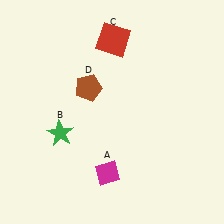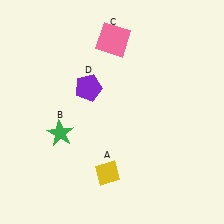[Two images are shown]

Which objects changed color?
A changed from magenta to yellow. C changed from red to pink. D changed from brown to purple.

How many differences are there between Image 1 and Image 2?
There are 3 differences between the two images.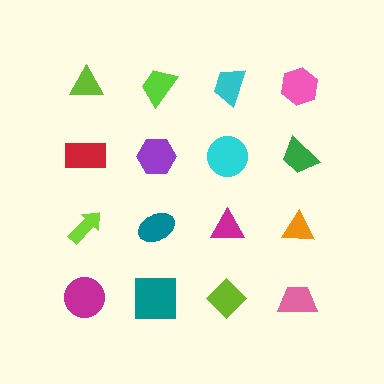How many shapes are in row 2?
4 shapes.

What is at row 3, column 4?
An orange triangle.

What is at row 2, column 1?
A red rectangle.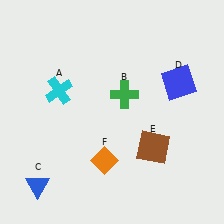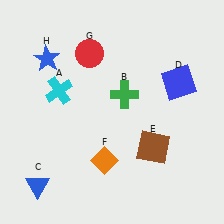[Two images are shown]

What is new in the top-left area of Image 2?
A blue star (H) was added in the top-left area of Image 2.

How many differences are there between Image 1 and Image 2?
There are 2 differences between the two images.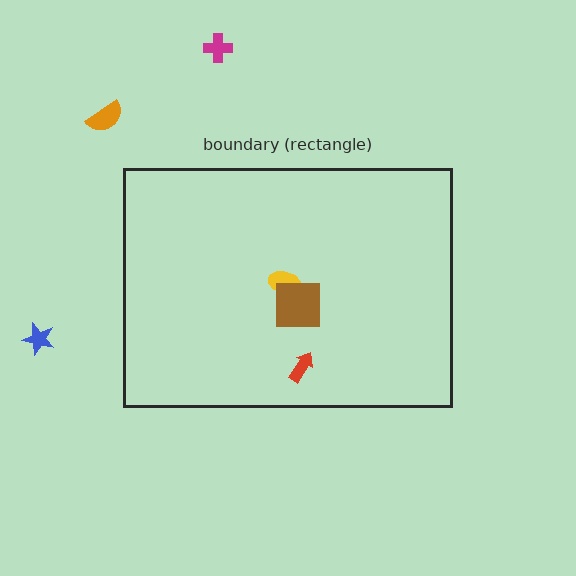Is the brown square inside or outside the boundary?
Inside.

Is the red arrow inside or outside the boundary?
Inside.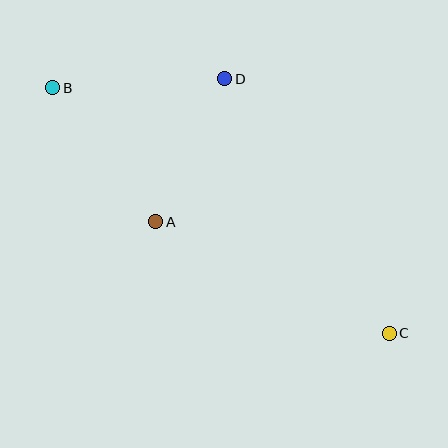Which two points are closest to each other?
Points A and D are closest to each other.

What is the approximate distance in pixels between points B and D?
The distance between B and D is approximately 172 pixels.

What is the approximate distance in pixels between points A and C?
The distance between A and C is approximately 259 pixels.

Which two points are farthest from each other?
Points B and C are farthest from each other.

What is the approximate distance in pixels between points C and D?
The distance between C and D is approximately 303 pixels.